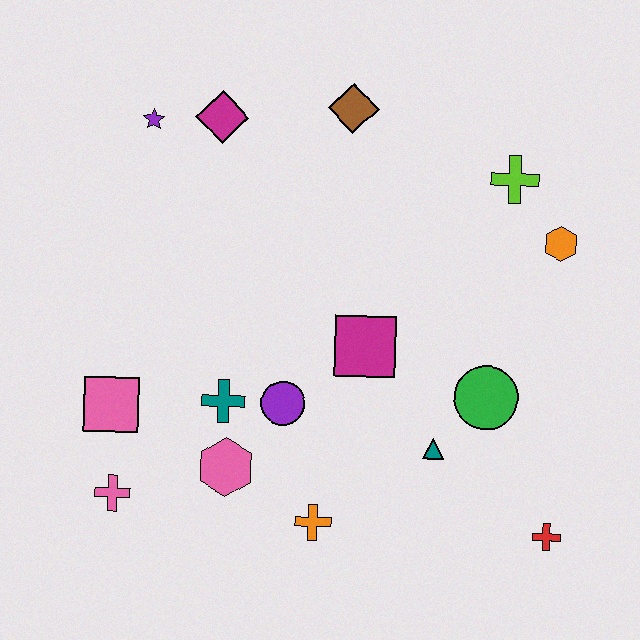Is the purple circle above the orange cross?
Yes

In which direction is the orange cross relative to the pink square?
The orange cross is to the right of the pink square.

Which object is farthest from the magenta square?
The purple star is farthest from the magenta square.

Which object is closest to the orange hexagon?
The lime cross is closest to the orange hexagon.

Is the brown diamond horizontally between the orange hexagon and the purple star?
Yes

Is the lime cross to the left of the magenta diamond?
No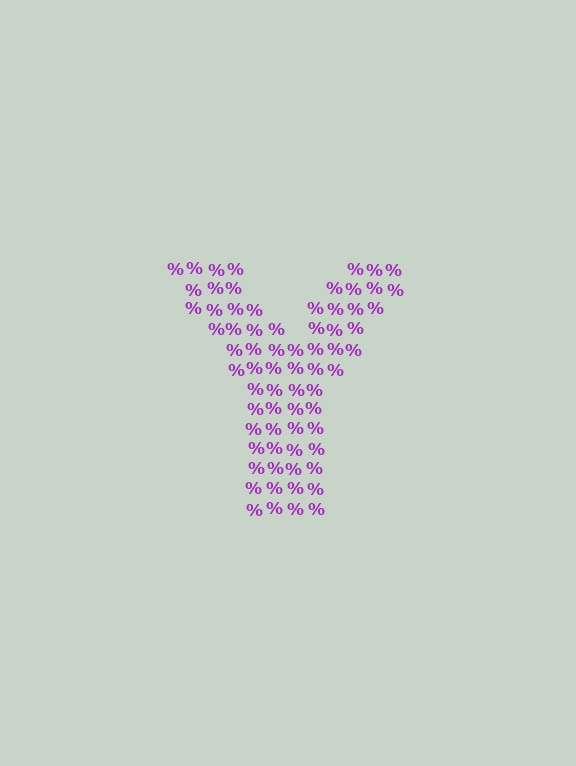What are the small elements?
The small elements are percent signs.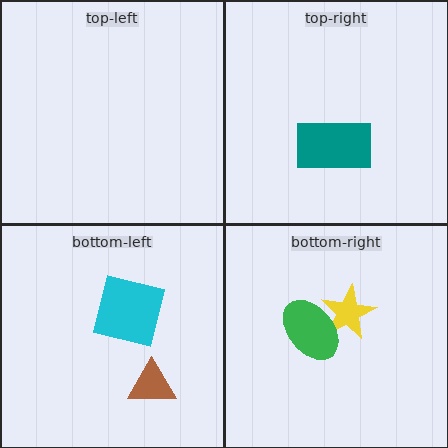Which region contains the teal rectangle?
The top-right region.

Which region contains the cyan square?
The bottom-left region.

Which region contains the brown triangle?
The bottom-left region.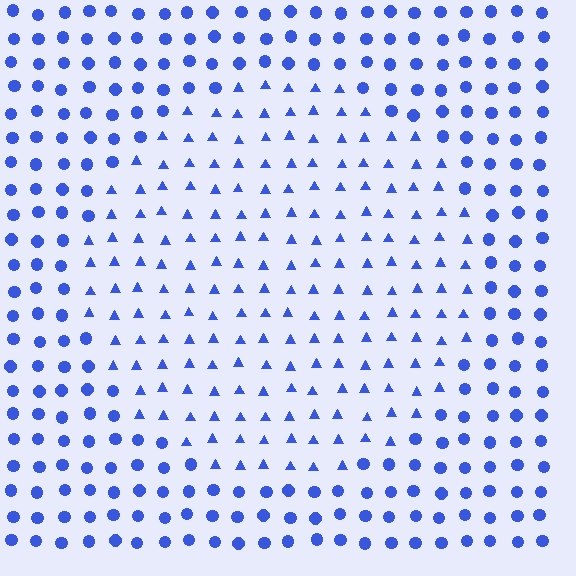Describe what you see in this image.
The image is filled with small blue elements arranged in a uniform grid. A circle-shaped region contains triangles, while the surrounding area contains circles. The boundary is defined purely by the change in element shape.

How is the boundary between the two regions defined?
The boundary is defined by a change in element shape: triangles inside vs. circles outside. All elements share the same color and spacing.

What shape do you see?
I see a circle.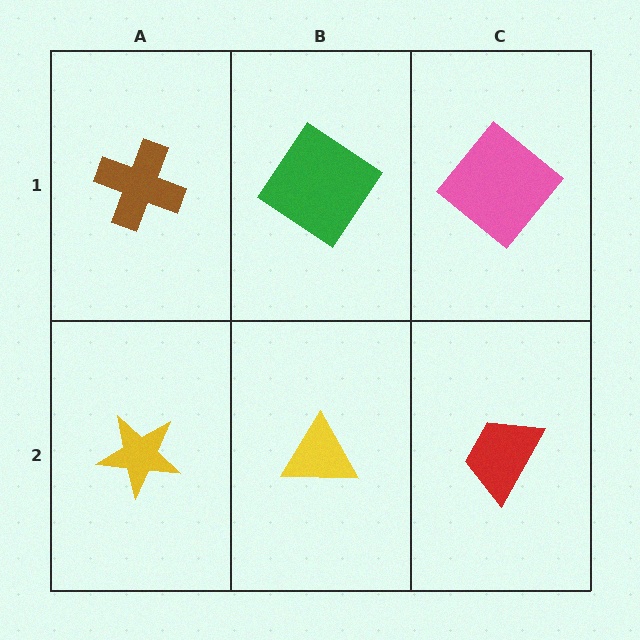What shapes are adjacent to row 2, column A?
A brown cross (row 1, column A), a yellow triangle (row 2, column B).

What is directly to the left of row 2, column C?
A yellow triangle.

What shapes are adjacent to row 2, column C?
A pink diamond (row 1, column C), a yellow triangle (row 2, column B).